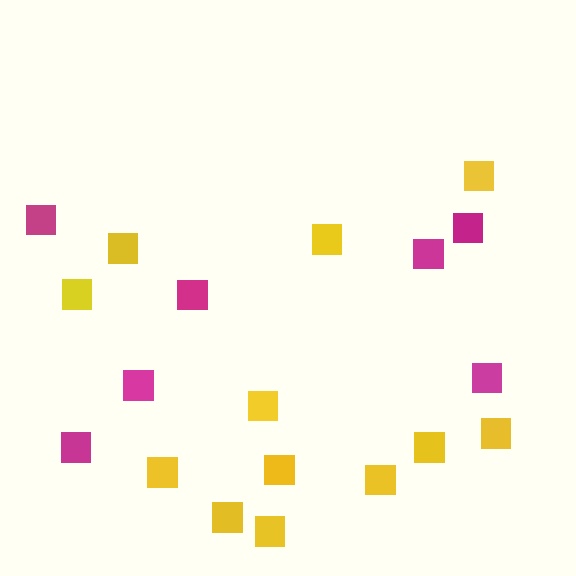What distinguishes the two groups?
There are 2 groups: one group of yellow squares (12) and one group of magenta squares (7).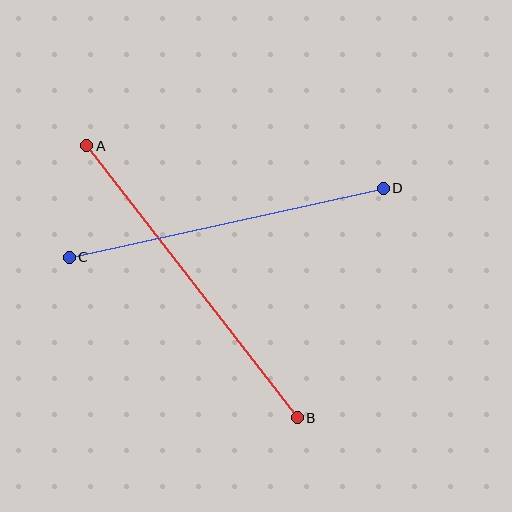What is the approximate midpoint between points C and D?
The midpoint is at approximately (226, 223) pixels.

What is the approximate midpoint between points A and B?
The midpoint is at approximately (192, 282) pixels.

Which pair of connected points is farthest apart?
Points A and B are farthest apart.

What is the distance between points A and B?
The distance is approximately 344 pixels.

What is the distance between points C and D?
The distance is approximately 321 pixels.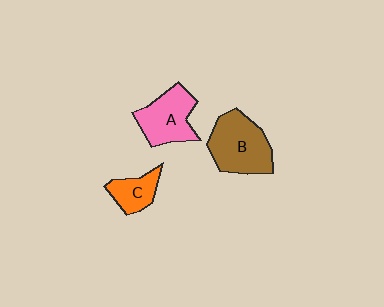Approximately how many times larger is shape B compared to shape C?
Approximately 2.0 times.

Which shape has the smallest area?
Shape C (orange).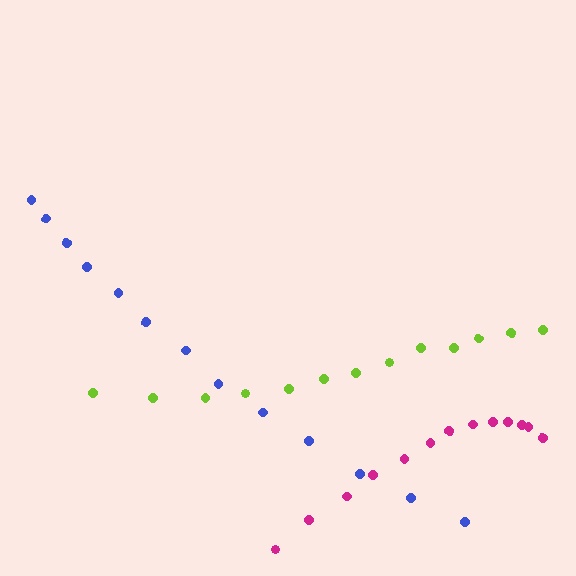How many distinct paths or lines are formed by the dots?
There are 3 distinct paths.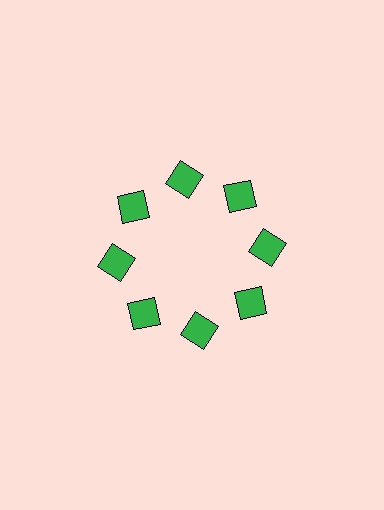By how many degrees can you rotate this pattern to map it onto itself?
The pattern maps onto itself every 45 degrees of rotation.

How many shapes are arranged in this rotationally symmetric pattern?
There are 8 shapes, arranged in 8 groups of 1.